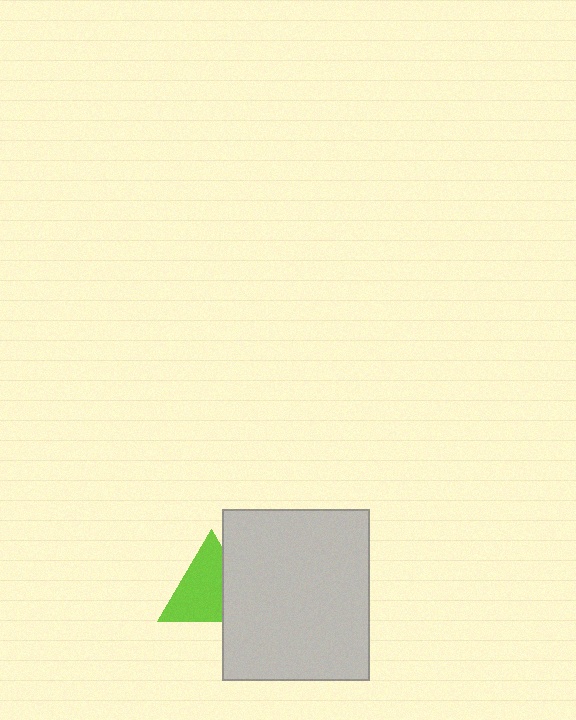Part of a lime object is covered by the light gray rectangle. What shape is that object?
It is a triangle.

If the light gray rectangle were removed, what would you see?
You would see the complete lime triangle.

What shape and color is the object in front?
The object in front is a light gray rectangle.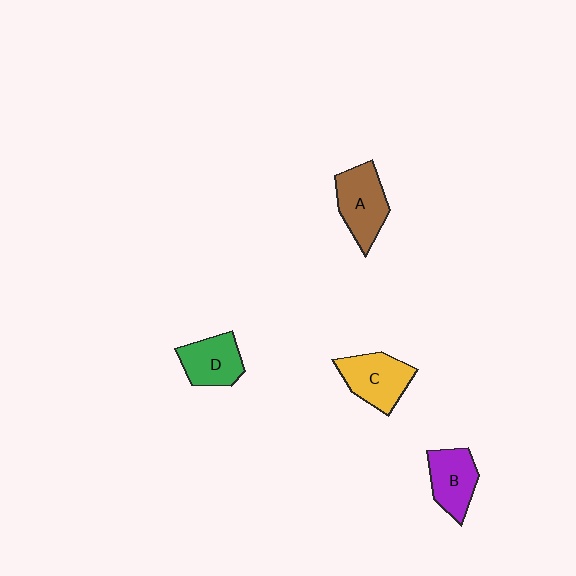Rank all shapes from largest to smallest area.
From largest to smallest: A (brown), C (yellow), B (purple), D (green).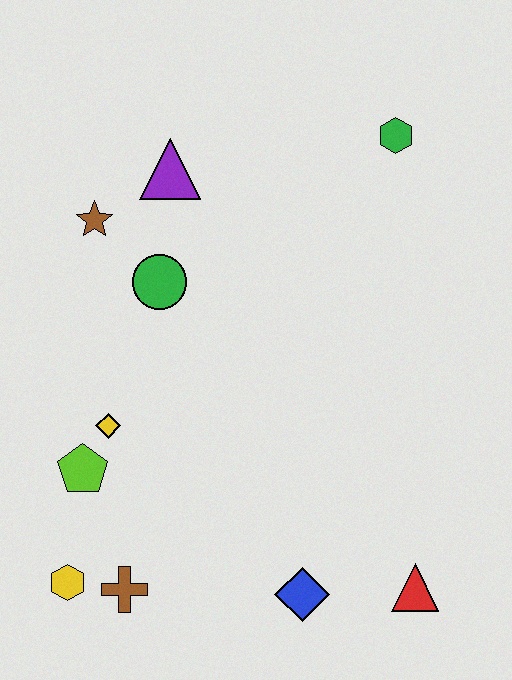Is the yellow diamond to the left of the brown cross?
Yes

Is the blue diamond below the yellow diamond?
Yes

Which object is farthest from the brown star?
The red triangle is farthest from the brown star.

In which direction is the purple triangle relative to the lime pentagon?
The purple triangle is above the lime pentagon.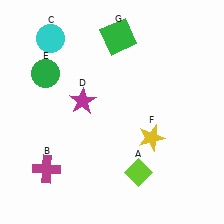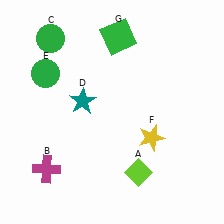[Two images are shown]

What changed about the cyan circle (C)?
In Image 1, C is cyan. In Image 2, it changed to green.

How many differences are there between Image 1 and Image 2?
There are 2 differences between the two images.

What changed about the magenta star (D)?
In Image 1, D is magenta. In Image 2, it changed to teal.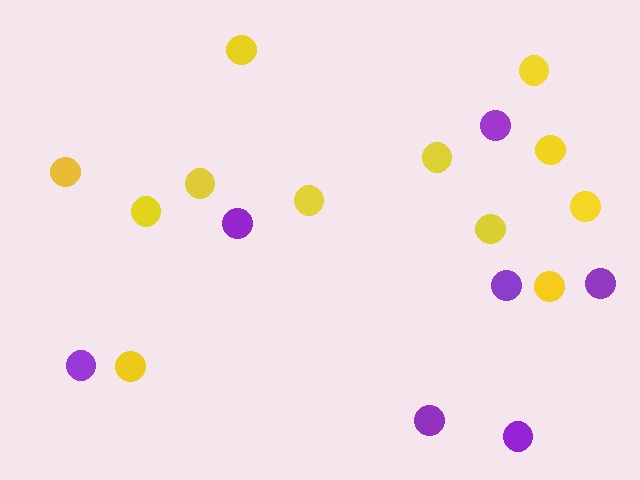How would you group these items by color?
There are 2 groups: one group of yellow circles (12) and one group of purple circles (7).